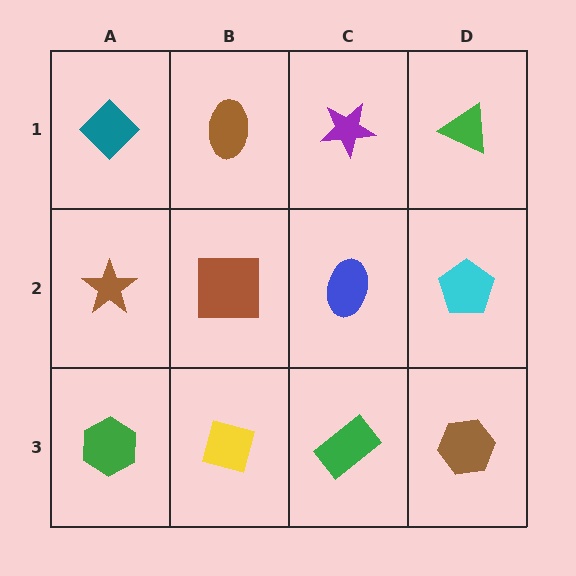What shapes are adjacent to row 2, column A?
A teal diamond (row 1, column A), a green hexagon (row 3, column A), a brown square (row 2, column B).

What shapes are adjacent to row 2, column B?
A brown ellipse (row 1, column B), a yellow diamond (row 3, column B), a brown star (row 2, column A), a blue ellipse (row 2, column C).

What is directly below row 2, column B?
A yellow diamond.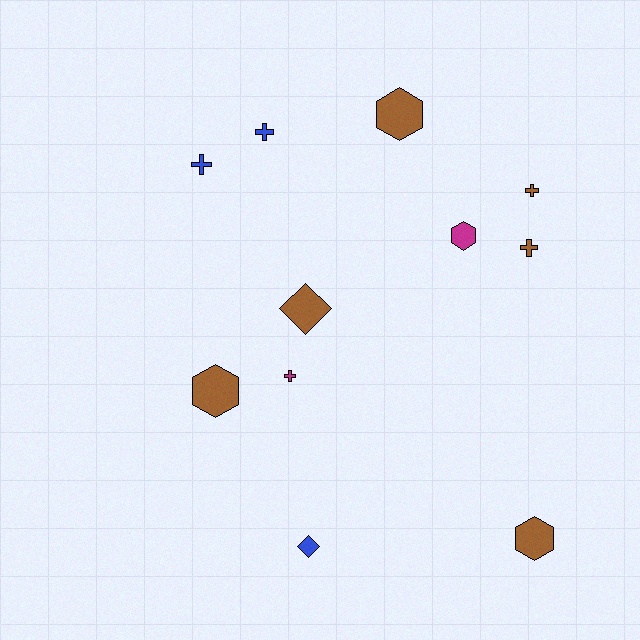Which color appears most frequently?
Brown, with 6 objects.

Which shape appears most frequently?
Cross, with 5 objects.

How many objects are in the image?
There are 11 objects.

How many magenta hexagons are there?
There is 1 magenta hexagon.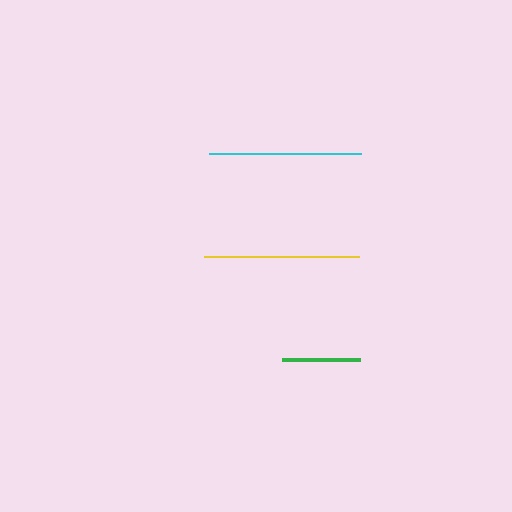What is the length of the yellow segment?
The yellow segment is approximately 155 pixels long.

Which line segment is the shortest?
The green line is the shortest at approximately 78 pixels.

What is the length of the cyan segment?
The cyan segment is approximately 152 pixels long.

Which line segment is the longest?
The yellow line is the longest at approximately 155 pixels.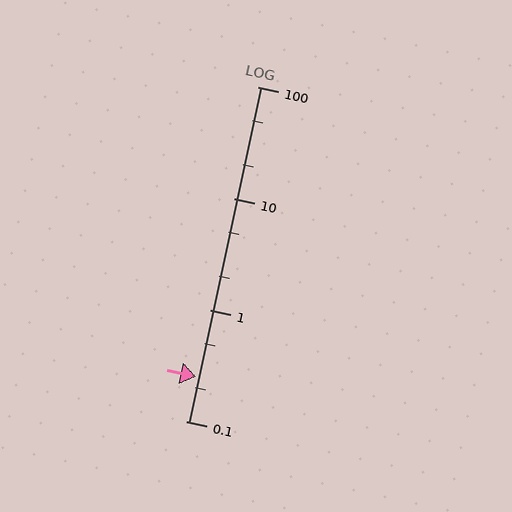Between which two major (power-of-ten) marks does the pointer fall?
The pointer is between 0.1 and 1.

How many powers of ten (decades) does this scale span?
The scale spans 3 decades, from 0.1 to 100.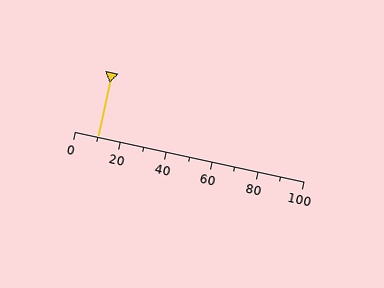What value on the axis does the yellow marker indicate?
The marker indicates approximately 10.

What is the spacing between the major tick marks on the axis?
The major ticks are spaced 20 apart.